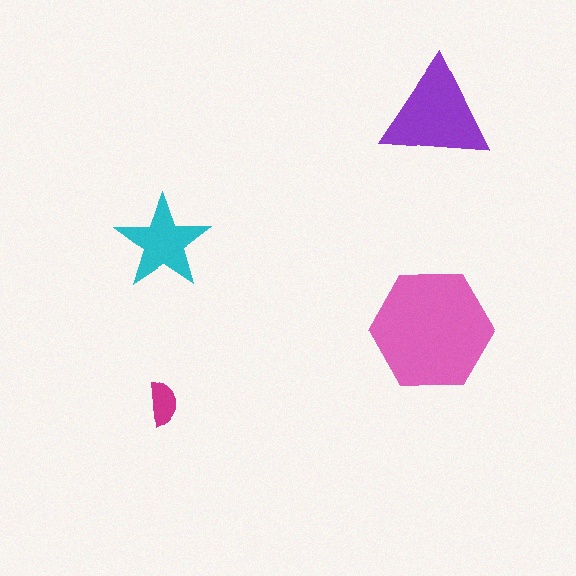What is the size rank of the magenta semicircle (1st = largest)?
4th.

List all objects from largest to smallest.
The pink hexagon, the purple triangle, the cyan star, the magenta semicircle.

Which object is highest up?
The purple triangle is topmost.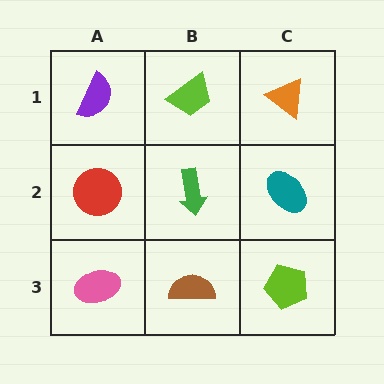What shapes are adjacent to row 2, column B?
A lime trapezoid (row 1, column B), a brown semicircle (row 3, column B), a red circle (row 2, column A), a teal ellipse (row 2, column C).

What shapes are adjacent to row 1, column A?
A red circle (row 2, column A), a lime trapezoid (row 1, column B).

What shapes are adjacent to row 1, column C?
A teal ellipse (row 2, column C), a lime trapezoid (row 1, column B).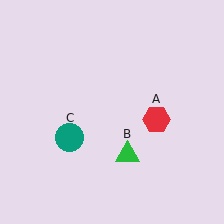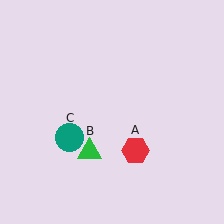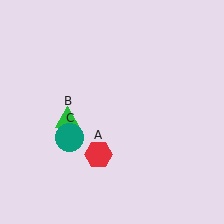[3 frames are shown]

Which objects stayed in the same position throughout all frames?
Teal circle (object C) remained stationary.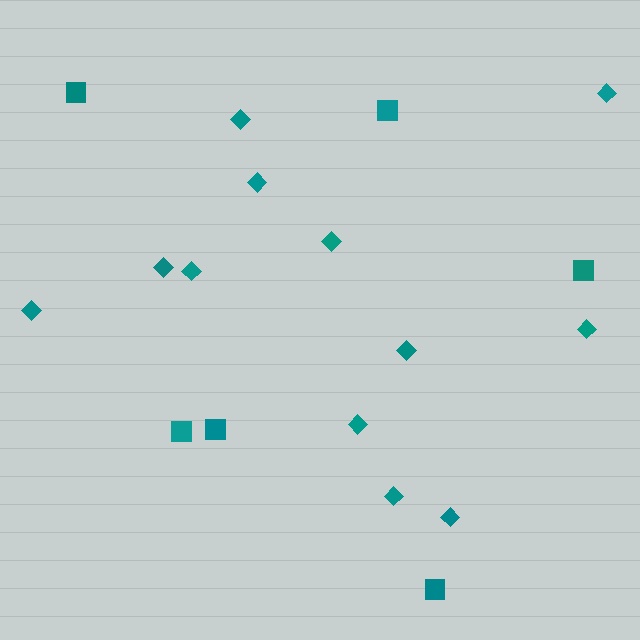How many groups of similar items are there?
There are 2 groups: one group of diamonds (12) and one group of squares (6).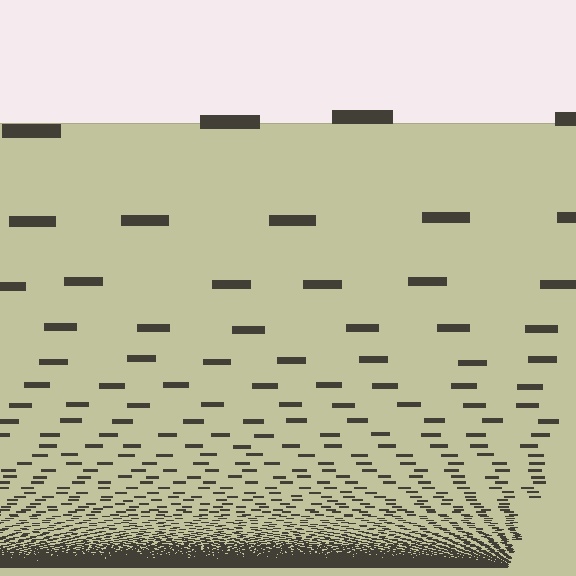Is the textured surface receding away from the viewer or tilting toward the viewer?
The surface appears to tilt toward the viewer. Texture elements get larger and sparser toward the top.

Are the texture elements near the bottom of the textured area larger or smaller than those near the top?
Smaller. The gradient is inverted — elements near the bottom are smaller and denser.